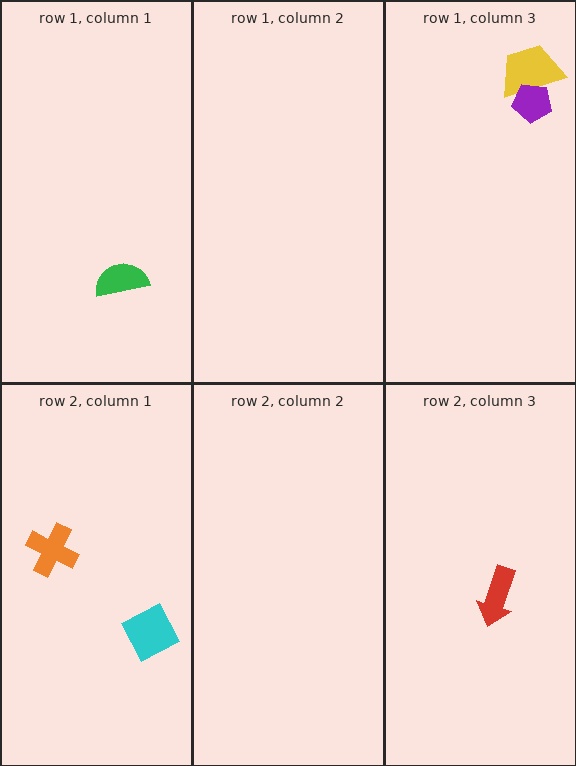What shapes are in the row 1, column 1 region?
The green semicircle.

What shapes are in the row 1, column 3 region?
The yellow trapezoid, the purple pentagon.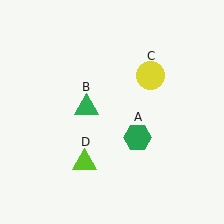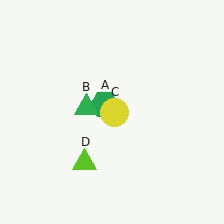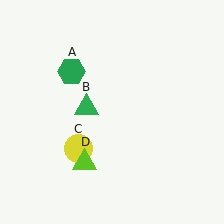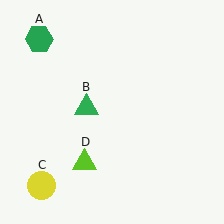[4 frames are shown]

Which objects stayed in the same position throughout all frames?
Green triangle (object B) and lime triangle (object D) remained stationary.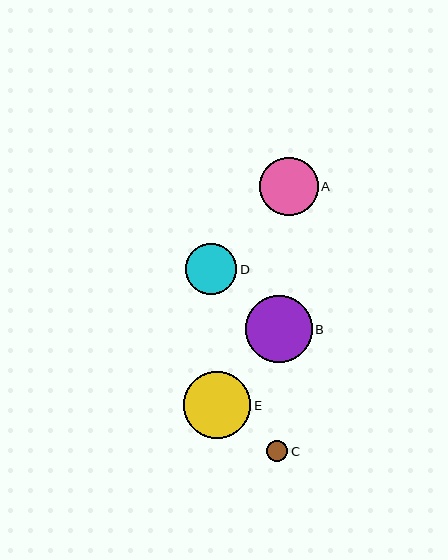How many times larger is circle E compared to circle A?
Circle E is approximately 1.2 times the size of circle A.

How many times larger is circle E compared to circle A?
Circle E is approximately 1.2 times the size of circle A.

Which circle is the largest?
Circle E is the largest with a size of approximately 68 pixels.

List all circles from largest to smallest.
From largest to smallest: E, B, A, D, C.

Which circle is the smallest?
Circle C is the smallest with a size of approximately 21 pixels.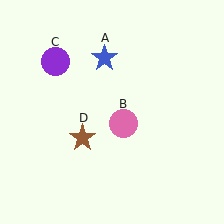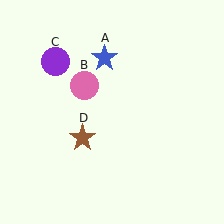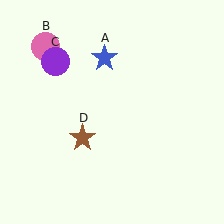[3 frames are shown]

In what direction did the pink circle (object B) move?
The pink circle (object B) moved up and to the left.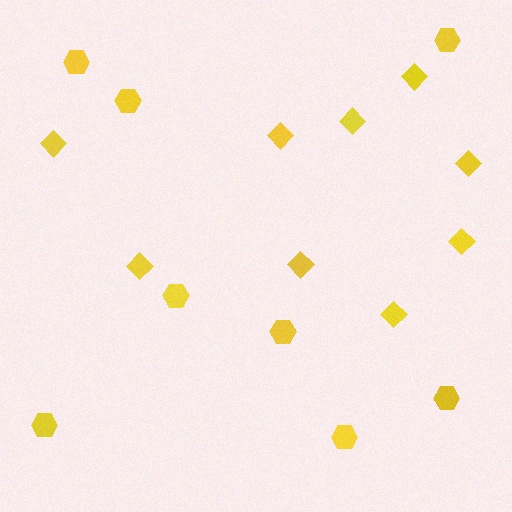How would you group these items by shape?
There are 2 groups: one group of hexagons (8) and one group of diamonds (9).